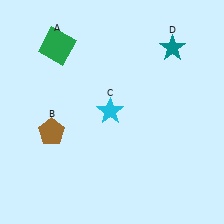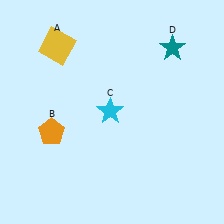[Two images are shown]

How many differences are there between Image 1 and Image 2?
There are 2 differences between the two images.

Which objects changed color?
A changed from green to yellow. B changed from brown to orange.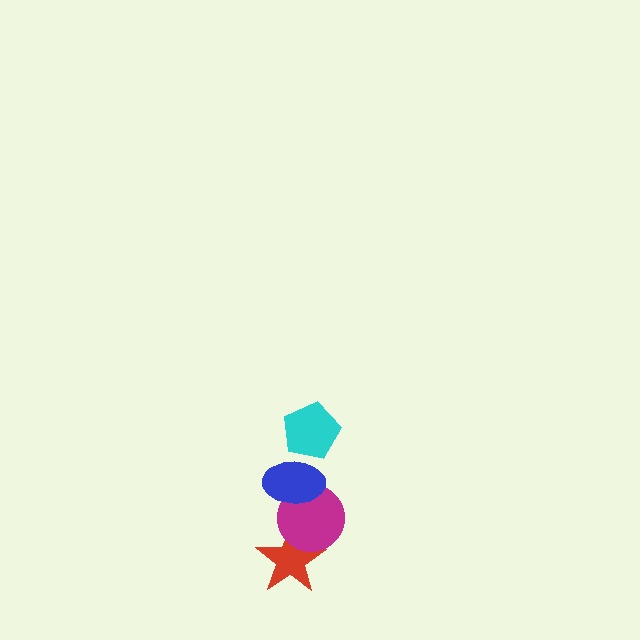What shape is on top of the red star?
The magenta circle is on top of the red star.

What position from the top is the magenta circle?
The magenta circle is 3rd from the top.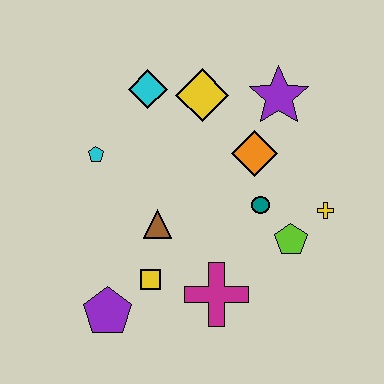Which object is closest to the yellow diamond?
The cyan diamond is closest to the yellow diamond.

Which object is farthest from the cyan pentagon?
The yellow cross is farthest from the cyan pentagon.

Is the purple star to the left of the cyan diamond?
No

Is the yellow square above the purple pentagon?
Yes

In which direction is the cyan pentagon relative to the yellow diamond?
The cyan pentagon is to the left of the yellow diamond.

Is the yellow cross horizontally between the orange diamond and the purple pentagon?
No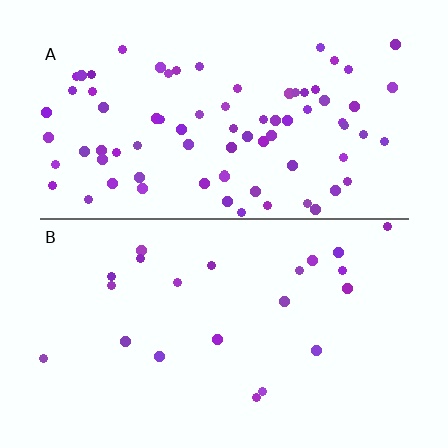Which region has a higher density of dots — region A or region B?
A (the top).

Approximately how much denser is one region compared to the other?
Approximately 3.6× — region A over region B.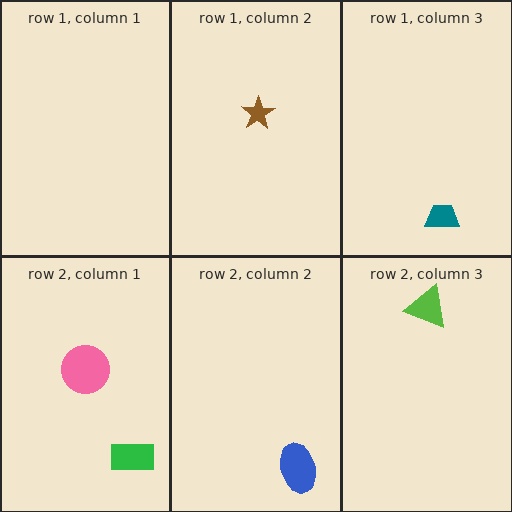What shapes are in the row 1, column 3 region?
The teal trapezoid.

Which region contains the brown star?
The row 1, column 2 region.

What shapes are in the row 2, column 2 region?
The blue ellipse.